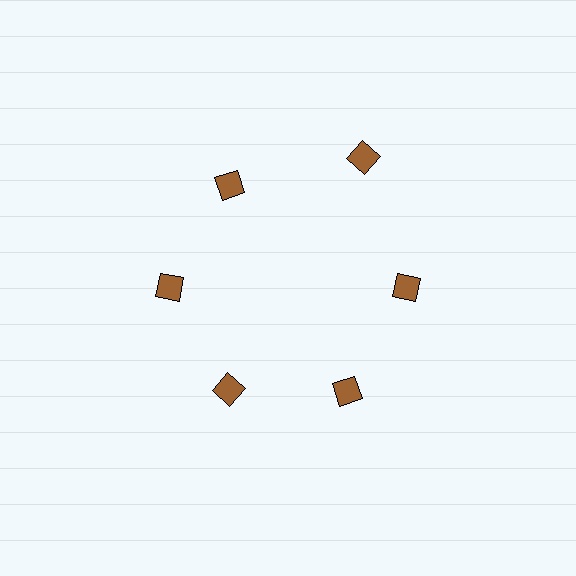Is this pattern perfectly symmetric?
No. The 6 brown diamonds are arranged in a ring, but one element near the 1 o'clock position is pushed outward from the center, breaking the 6-fold rotational symmetry.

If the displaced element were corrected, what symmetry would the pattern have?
It would have 6-fold rotational symmetry — the pattern would map onto itself every 60 degrees.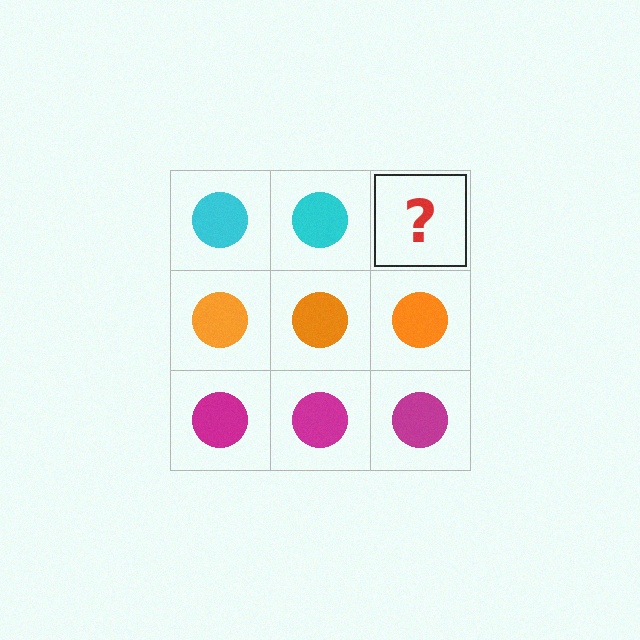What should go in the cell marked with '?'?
The missing cell should contain a cyan circle.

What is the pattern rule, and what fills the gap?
The rule is that each row has a consistent color. The gap should be filled with a cyan circle.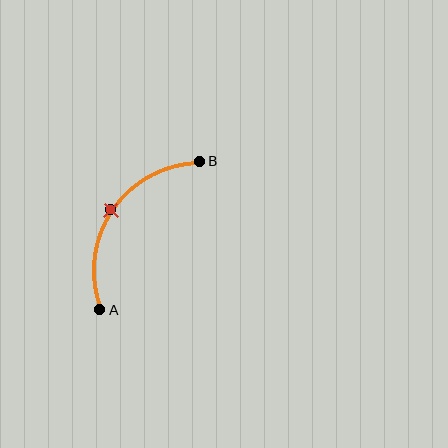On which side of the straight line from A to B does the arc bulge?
The arc bulges above and to the left of the straight line connecting A and B.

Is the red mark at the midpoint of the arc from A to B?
Yes. The red mark lies on the arc at equal arc-length from both A and B — it is the arc midpoint.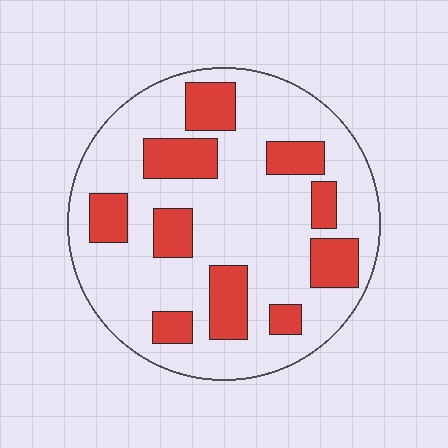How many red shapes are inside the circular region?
10.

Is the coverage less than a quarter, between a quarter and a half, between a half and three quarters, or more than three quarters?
Between a quarter and a half.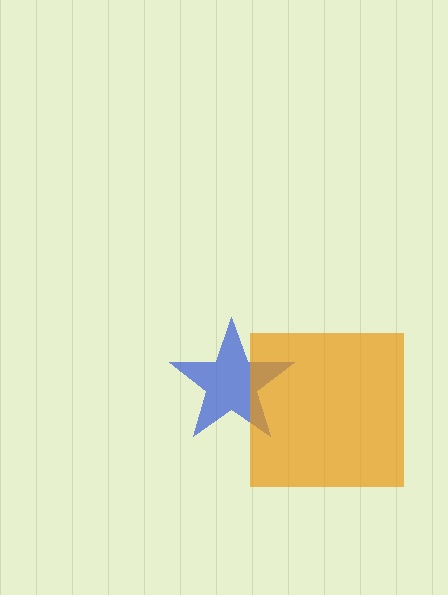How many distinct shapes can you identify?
There are 2 distinct shapes: a blue star, an orange square.